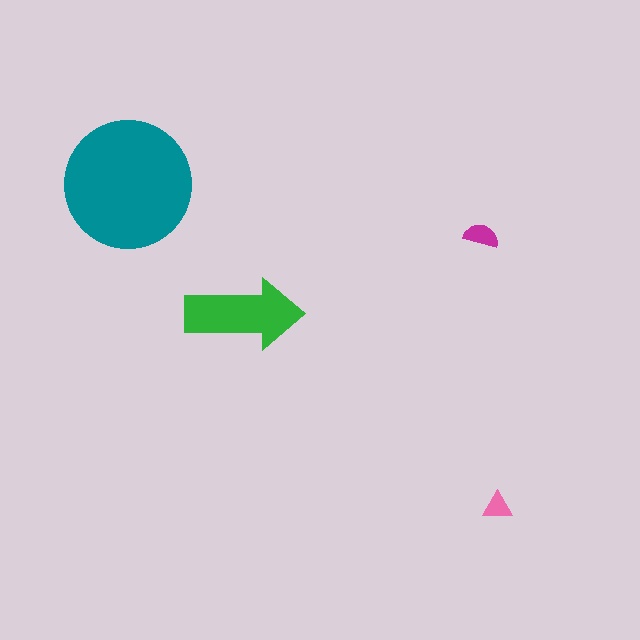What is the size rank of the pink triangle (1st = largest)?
4th.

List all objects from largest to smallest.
The teal circle, the green arrow, the magenta semicircle, the pink triangle.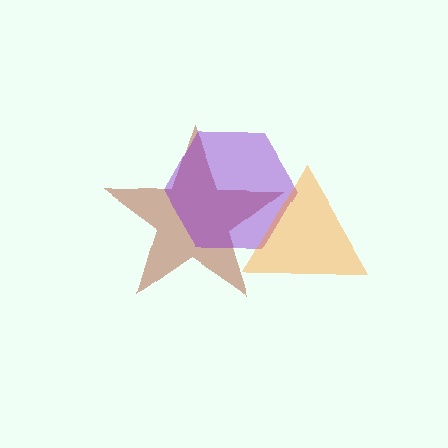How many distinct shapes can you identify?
There are 3 distinct shapes: a brown star, a purple hexagon, an orange triangle.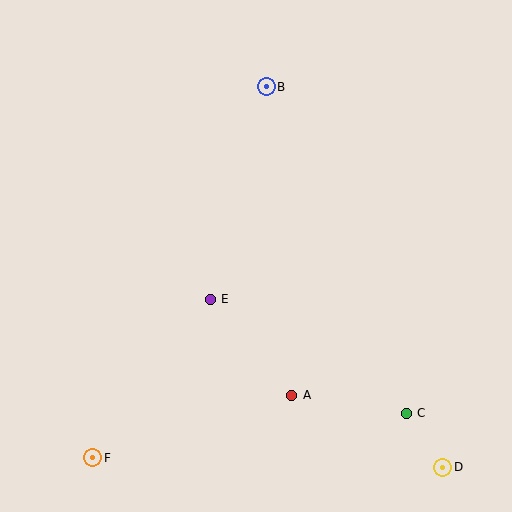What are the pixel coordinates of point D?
Point D is at (443, 467).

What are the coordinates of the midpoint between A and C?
The midpoint between A and C is at (349, 404).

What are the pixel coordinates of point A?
Point A is at (292, 395).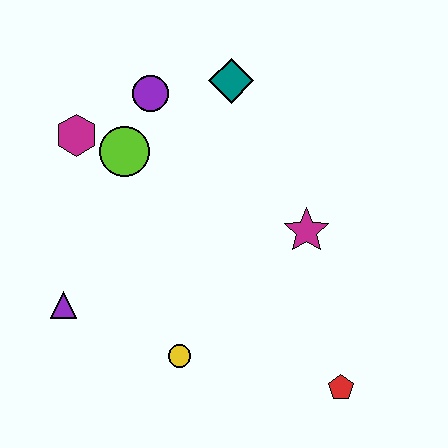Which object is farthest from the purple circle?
The red pentagon is farthest from the purple circle.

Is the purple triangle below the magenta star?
Yes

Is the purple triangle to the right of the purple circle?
No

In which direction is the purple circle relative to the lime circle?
The purple circle is above the lime circle.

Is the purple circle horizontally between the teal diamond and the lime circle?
Yes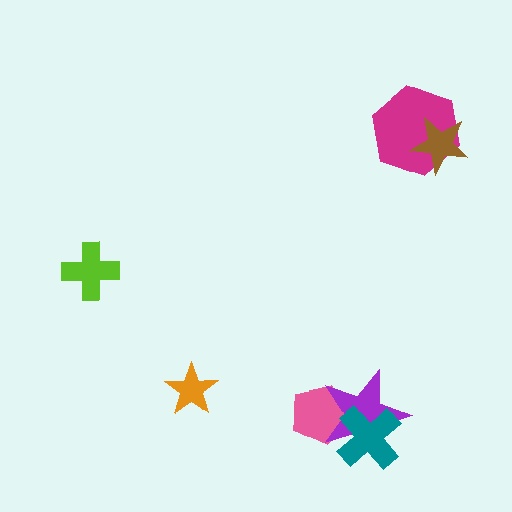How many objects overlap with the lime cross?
0 objects overlap with the lime cross.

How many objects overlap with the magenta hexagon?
1 object overlaps with the magenta hexagon.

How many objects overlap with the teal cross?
2 objects overlap with the teal cross.